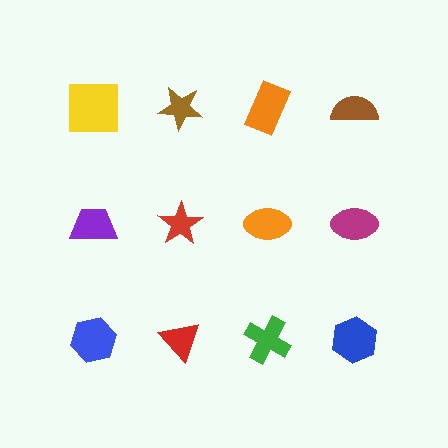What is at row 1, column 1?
A yellow square.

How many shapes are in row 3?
4 shapes.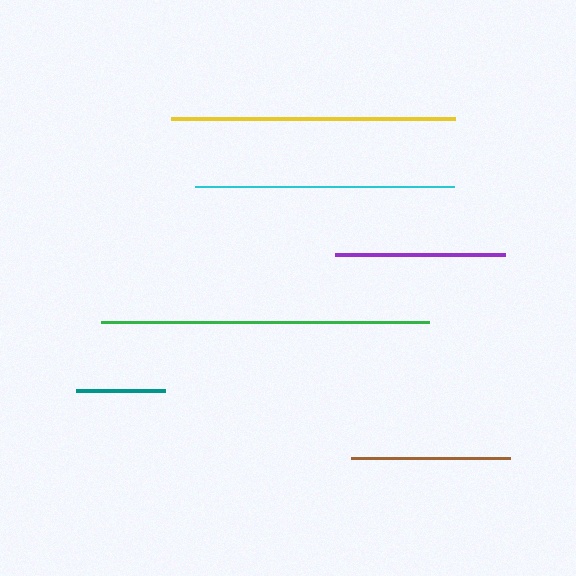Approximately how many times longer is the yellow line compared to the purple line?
The yellow line is approximately 1.7 times the length of the purple line.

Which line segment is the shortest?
The teal line is the shortest at approximately 88 pixels.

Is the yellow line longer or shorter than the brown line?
The yellow line is longer than the brown line.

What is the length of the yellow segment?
The yellow segment is approximately 284 pixels long.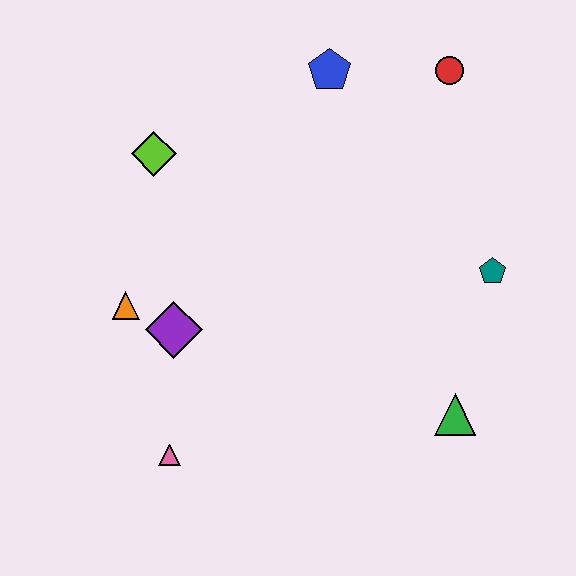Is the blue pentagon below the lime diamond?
No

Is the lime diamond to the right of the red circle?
No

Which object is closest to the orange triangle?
The purple diamond is closest to the orange triangle.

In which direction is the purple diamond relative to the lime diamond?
The purple diamond is below the lime diamond.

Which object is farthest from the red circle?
The pink triangle is farthest from the red circle.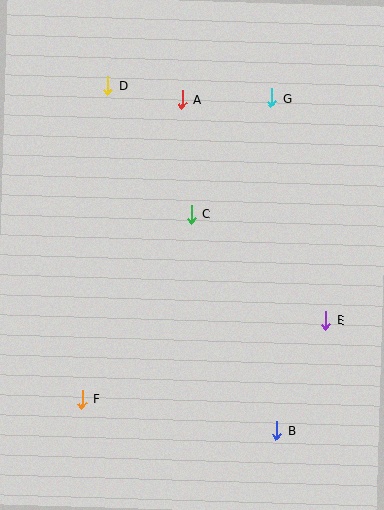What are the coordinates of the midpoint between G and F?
The midpoint between G and F is at (177, 249).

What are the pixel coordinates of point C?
Point C is at (191, 214).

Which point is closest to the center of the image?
Point C at (191, 214) is closest to the center.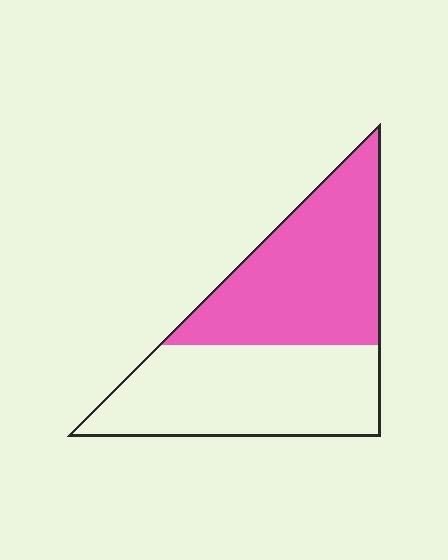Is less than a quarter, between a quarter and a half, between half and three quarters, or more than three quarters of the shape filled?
Between half and three quarters.